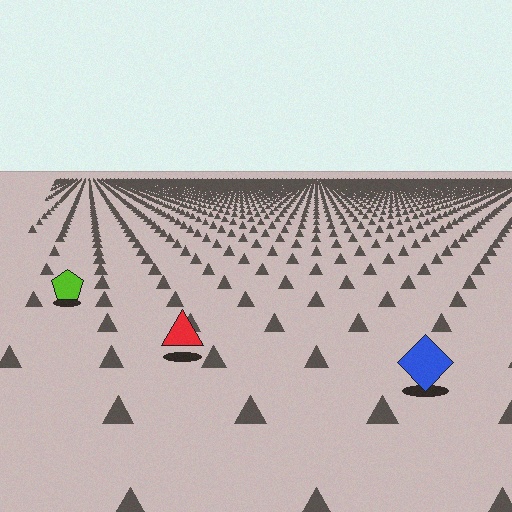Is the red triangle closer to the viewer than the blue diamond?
No. The blue diamond is closer — you can tell from the texture gradient: the ground texture is coarser near it.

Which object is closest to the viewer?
The blue diamond is closest. The texture marks near it are larger and more spread out.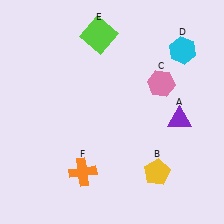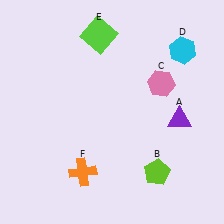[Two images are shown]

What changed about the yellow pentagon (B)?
In Image 1, B is yellow. In Image 2, it changed to lime.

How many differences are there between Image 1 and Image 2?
There is 1 difference between the two images.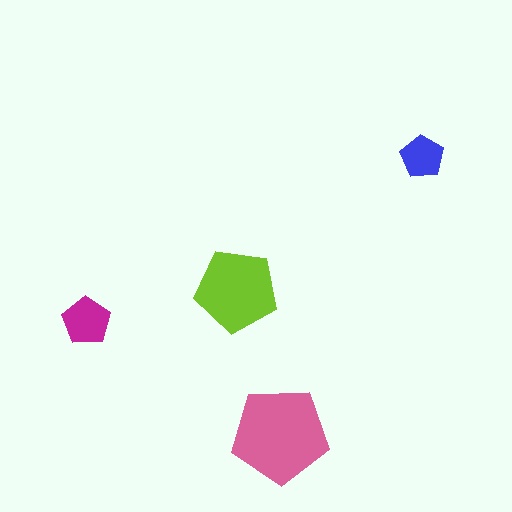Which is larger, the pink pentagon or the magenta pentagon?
The pink one.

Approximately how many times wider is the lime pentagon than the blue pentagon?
About 2 times wider.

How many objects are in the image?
There are 4 objects in the image.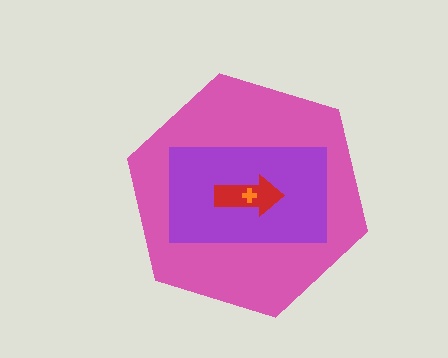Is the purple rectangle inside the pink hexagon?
Yes.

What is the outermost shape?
The pink hexagon.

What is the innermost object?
The orange cross.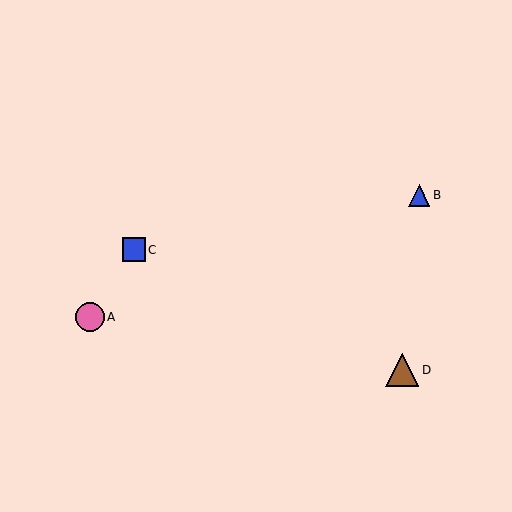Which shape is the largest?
The brown triangle (labeled D) is the largest.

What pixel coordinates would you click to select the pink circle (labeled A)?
Click at (90, 317) to select the pink circle A.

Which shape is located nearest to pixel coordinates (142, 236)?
The blue square (labeled C) at (134, 250) is nearest to that location.